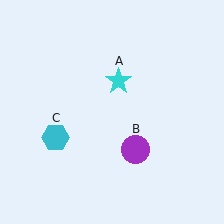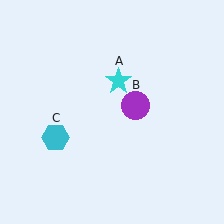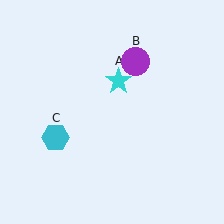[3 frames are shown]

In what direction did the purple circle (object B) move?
The purple circle (object B) moved up.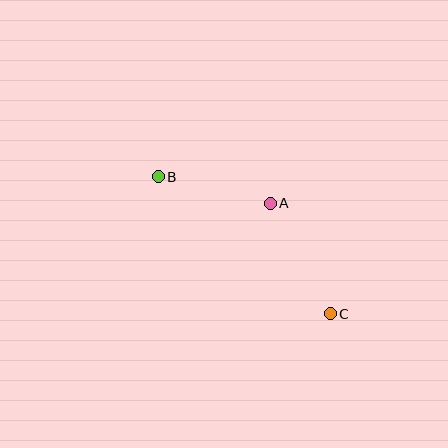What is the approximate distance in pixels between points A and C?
The distance between A and C is approximately 126 pixels.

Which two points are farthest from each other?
Points B and C are farthest from each other.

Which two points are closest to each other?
Points A and B are closest to each other.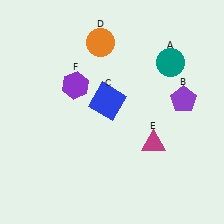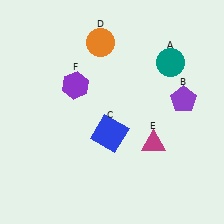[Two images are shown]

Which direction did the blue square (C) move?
The blue square (C) moved down.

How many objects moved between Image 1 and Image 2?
1 object moved between the two images.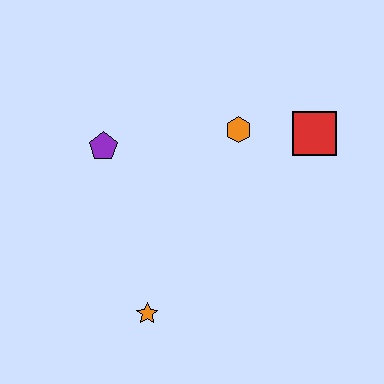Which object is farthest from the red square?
The orange star is farthest from the red square.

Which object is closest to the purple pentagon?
The orange hexagon is closest to the purple pentagon.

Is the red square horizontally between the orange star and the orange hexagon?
No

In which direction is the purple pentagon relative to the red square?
The purple pentagon is to the left of the red square.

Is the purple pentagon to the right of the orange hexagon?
No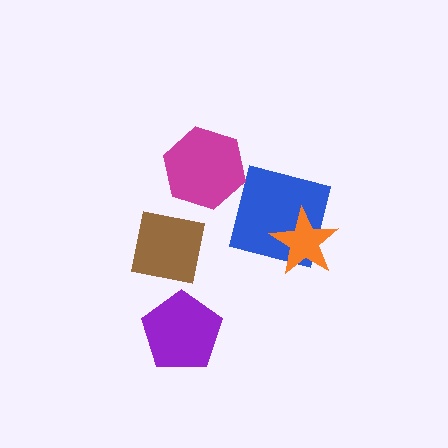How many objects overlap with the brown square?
0 objects overlap with the brown square.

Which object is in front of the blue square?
The orange star is in front of the blue square.